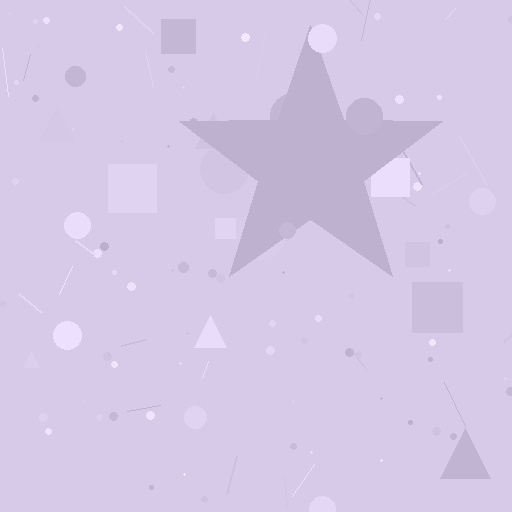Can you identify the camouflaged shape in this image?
The camouflaged shape is a star.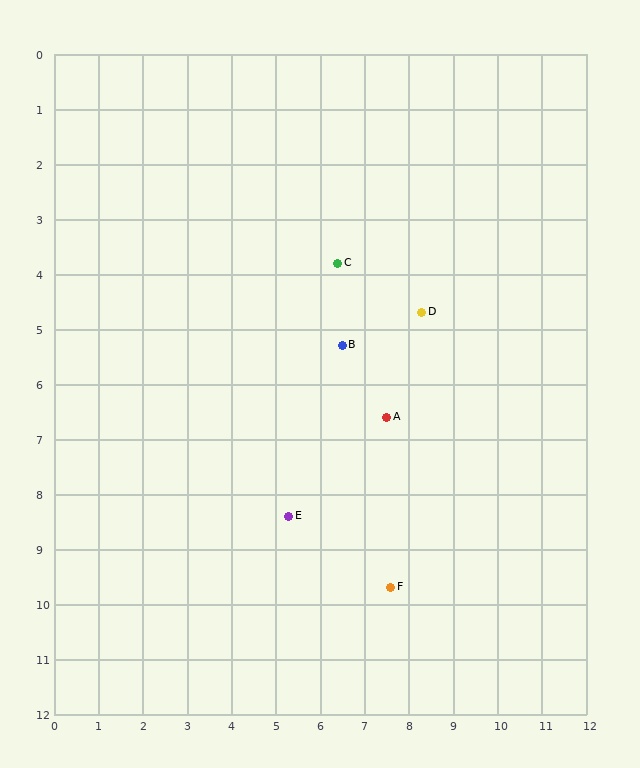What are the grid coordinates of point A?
Point A is at approximately (7.5, 6.6).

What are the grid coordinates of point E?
Point E is at approximately (5.3, 8.4).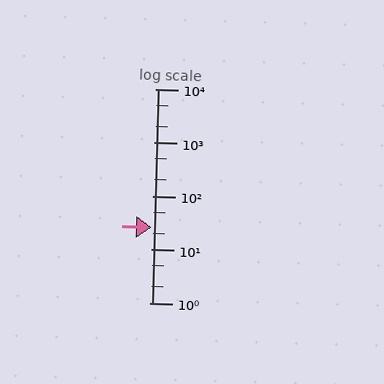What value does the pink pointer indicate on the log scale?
The pointer indicates approximately 26.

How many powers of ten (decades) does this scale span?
The scale spans 4 decades, from 1 to 10000.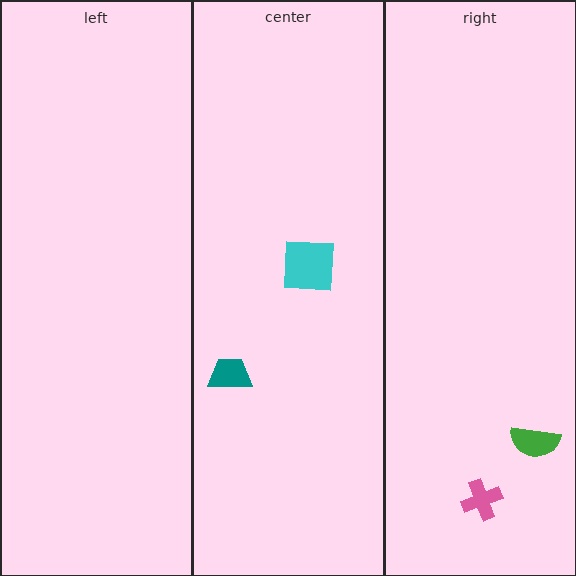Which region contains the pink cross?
The right region.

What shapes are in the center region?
The cyan square, the teal trapezoid.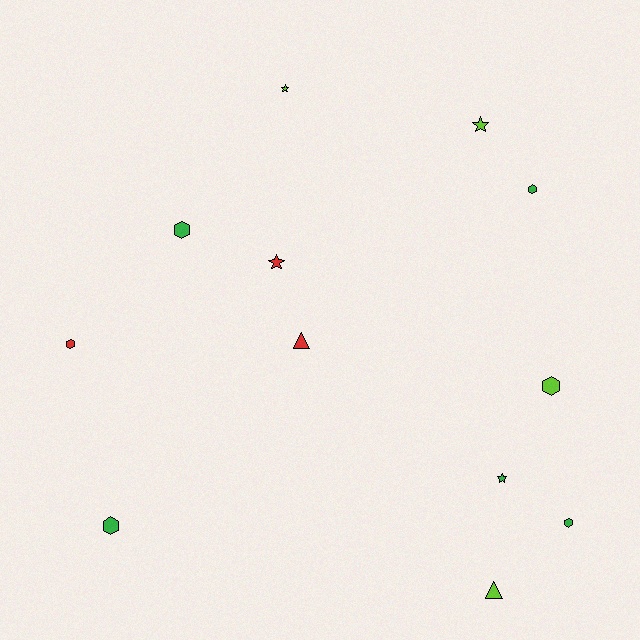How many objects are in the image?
There are 12 objects.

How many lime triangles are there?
There is 1 lime triangle.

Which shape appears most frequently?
Hexagon, with 6 objects.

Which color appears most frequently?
Green, with 5 objects.